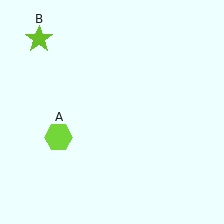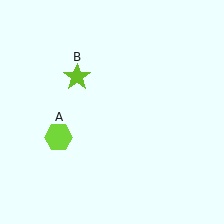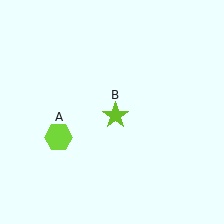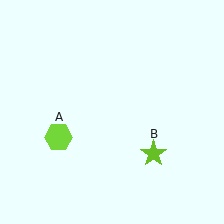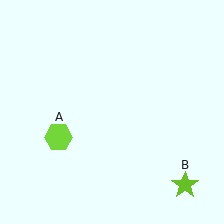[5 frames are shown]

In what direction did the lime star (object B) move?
The lime star (object B) moved down and to the right.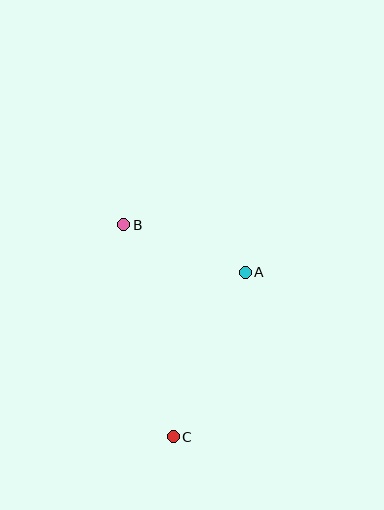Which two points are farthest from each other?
Points B and C are farthest from each other.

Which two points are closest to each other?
Points A and B are closest to each other.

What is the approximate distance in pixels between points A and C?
The distance between A and C is approximately 180 pixels.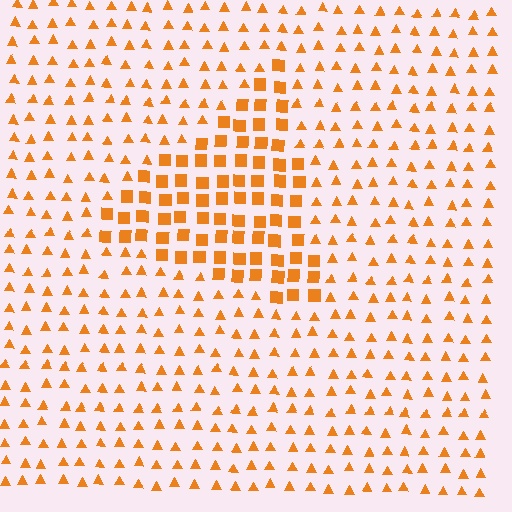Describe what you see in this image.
The image is filled with small orange elements arranged in a uniform grid. A triangle-shaped region contains squares, while the surrounding area contains triangles. The boundary is defined purely by the change in element shape.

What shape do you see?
I see a triangle.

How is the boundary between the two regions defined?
The boundary is defined by a change in element shape: squares inside vs. triangles outside. All elements share the same color and spacing.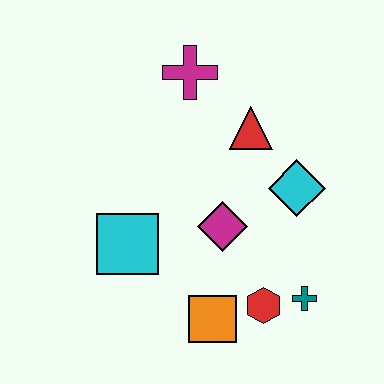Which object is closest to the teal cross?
The red hexagon is closest to the teal cross.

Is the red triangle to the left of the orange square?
No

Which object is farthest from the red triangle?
The orange square is farthest from the red triangle.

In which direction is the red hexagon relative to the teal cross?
The red hexagon is to the left of the teal cross.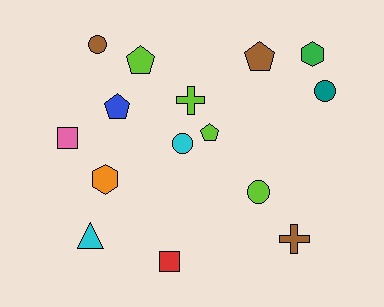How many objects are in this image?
There are 15 objects.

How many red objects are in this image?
There is 1 red object.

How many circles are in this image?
There are 4 circles.